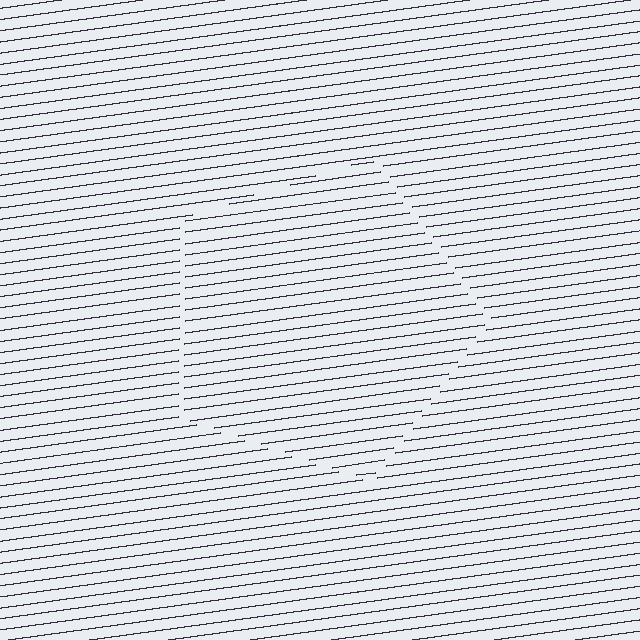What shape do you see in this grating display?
An illusory pentagon. The interior of the shape contains the same grating, shifted by half a period — the contour is defined by the phase discontinuity where line-ends from the inner and outer gratings abut.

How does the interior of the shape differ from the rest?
The interior of the shape contains the same grating, shifted by half a period — the contour is defined by the phase discontinuity where line-ends from the inner and outer gratings abut.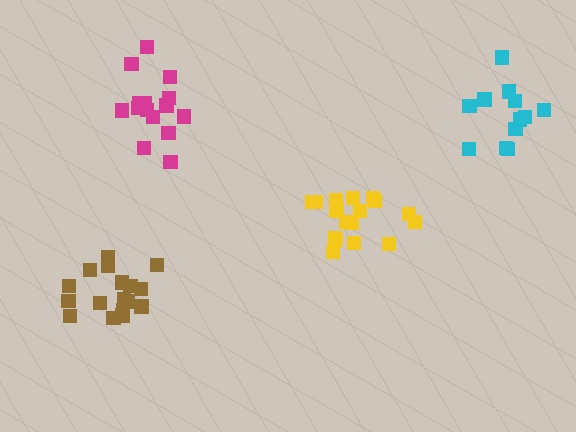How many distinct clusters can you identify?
There are 4 distinct clusters.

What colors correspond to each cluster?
The clusters are colored: brown, magenta, cyan, yellow.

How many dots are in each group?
Group 1: 17 dots, Group 2: 15 dots, Group 3: 12 dots, Group 4: 18 dots (62 total).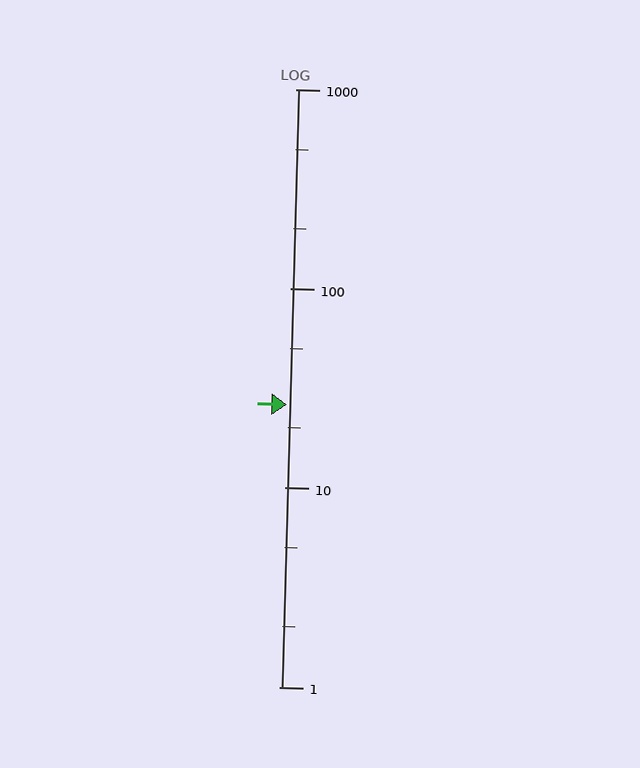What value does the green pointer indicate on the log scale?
The pointer indicates approximately 26.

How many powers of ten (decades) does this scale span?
The scale spans 3 decades, from 1 to 1000.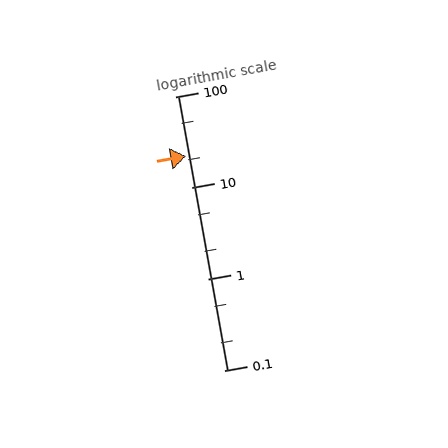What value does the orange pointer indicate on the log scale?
The pointer indicates approximately 22.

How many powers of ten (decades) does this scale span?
The scale spans 3 decades, from 0.1 to 100.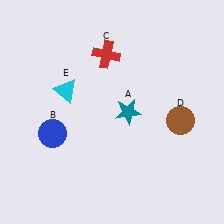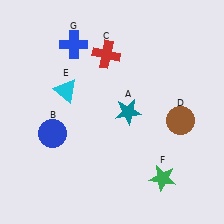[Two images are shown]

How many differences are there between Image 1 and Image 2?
There are 2 differences between the two images.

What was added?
A green star (F), a blue cross (G) were added in Image 2.